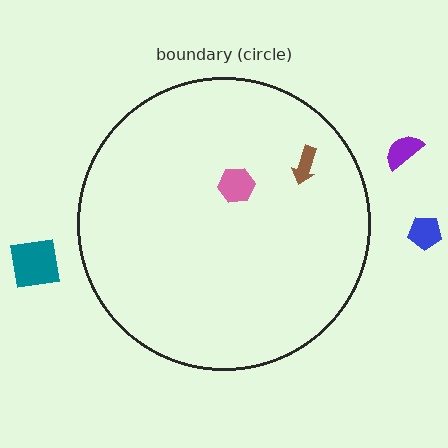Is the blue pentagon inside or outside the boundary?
Outside.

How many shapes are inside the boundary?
2 inside, 3 outside.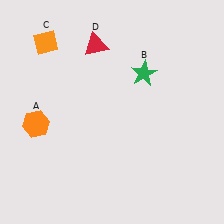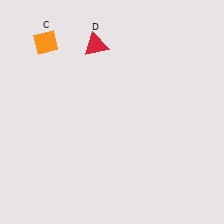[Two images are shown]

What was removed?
The orange hexagon (A), the green star (B) were removed in Image 2.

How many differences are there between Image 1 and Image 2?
There are 2 differences between the two images.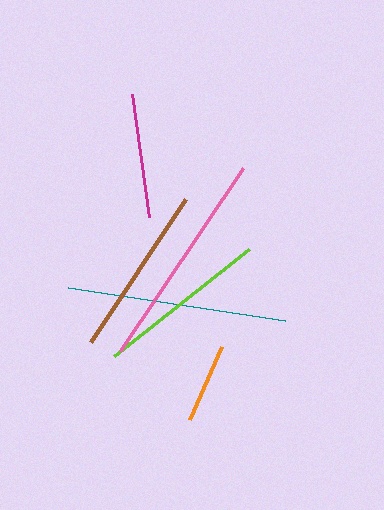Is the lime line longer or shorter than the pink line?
The pink line is longer than the lime line.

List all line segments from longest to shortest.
From longest to shortest: pink, teal, lime, brown, magenta, orange.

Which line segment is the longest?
The pink line is the longest at approximately 220 pixels.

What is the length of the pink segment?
The pink segment is approximately 220 pixels long.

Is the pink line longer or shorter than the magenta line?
The pink line is longer than the magenta line.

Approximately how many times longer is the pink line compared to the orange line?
The pink line is approximately 2.8 times the length of the orange line.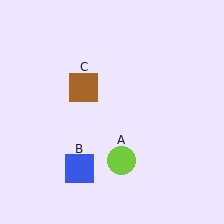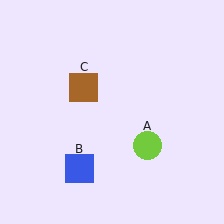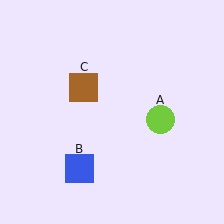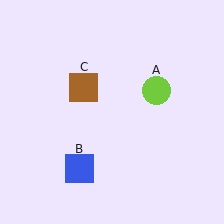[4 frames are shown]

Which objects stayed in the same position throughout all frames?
Blue square (object B) and brown square (object C) remained stationary.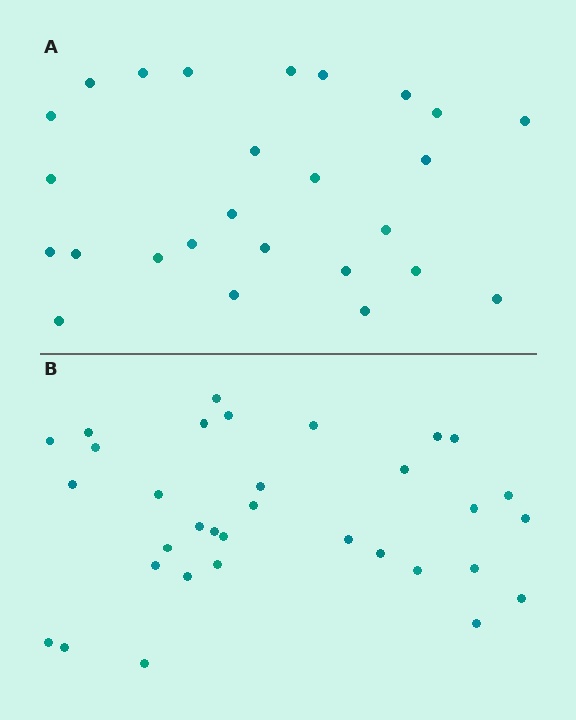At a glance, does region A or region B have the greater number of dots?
Region B (the bottom region) has more dots.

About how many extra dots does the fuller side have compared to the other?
Region B has roughly 8 or so more dots than region A.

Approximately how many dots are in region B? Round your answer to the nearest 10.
About 30 dots. (The exact count is 33, which rounds to 30.)